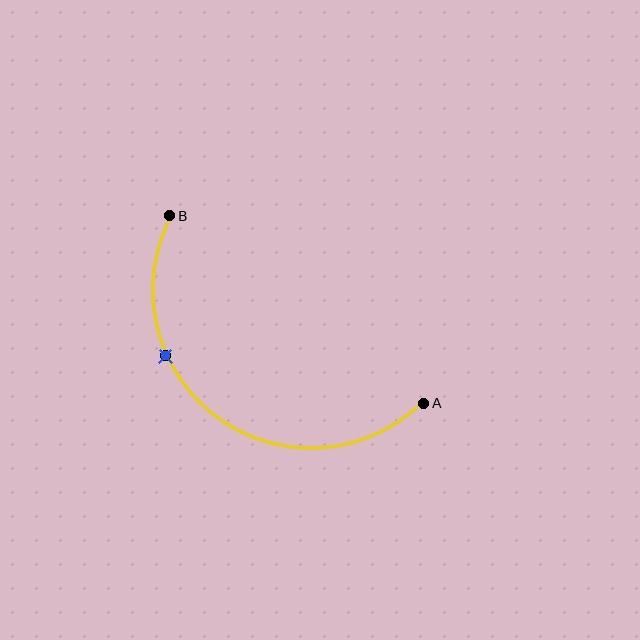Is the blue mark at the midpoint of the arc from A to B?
No. The blue mark lies on the arc but is closer to endpoint B. The arc midpoint would be at the point on the curve equidistant along the arc from both A and B.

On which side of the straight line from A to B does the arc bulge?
The arc bulges below and to the left of the straight line connecting A and B.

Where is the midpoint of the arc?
The arc midpoint is the point on the curve farthest from the straight line joining A and B. It sits below and to the left of that line.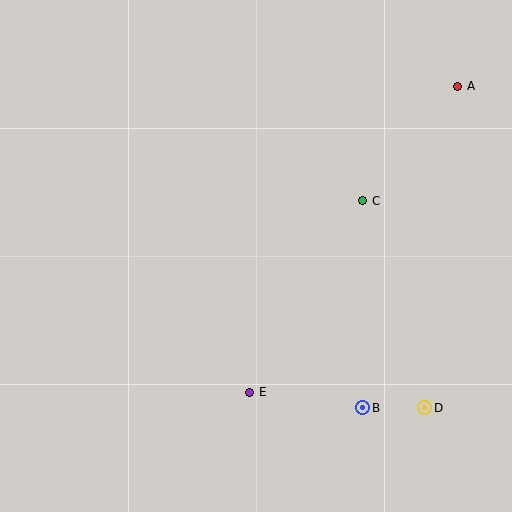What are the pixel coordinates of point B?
Point B is at (363, 408).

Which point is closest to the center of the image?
Point C at (363, 201) is closest to the center.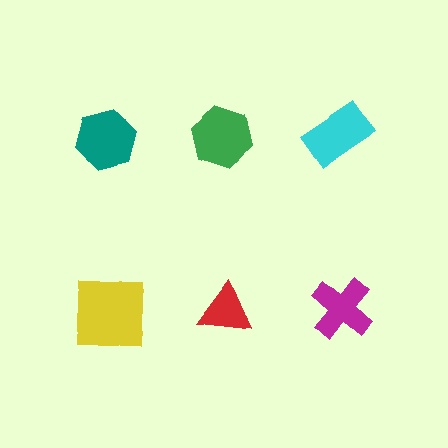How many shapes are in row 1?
3 shapes.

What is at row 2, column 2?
A red triangle.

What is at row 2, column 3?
A magenta cross.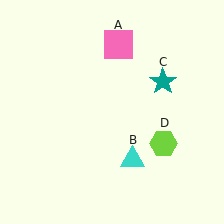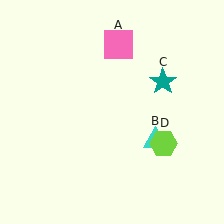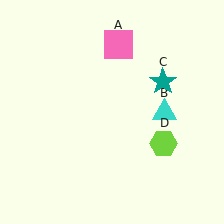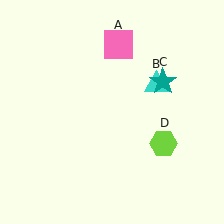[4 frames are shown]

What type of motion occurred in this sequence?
The cyan triangle (object B) rotated counterclockwise around the center of the scene.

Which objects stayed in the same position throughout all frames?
Pink square (object A) and teal star (object C) and lime hexagon (object D) remained stationary.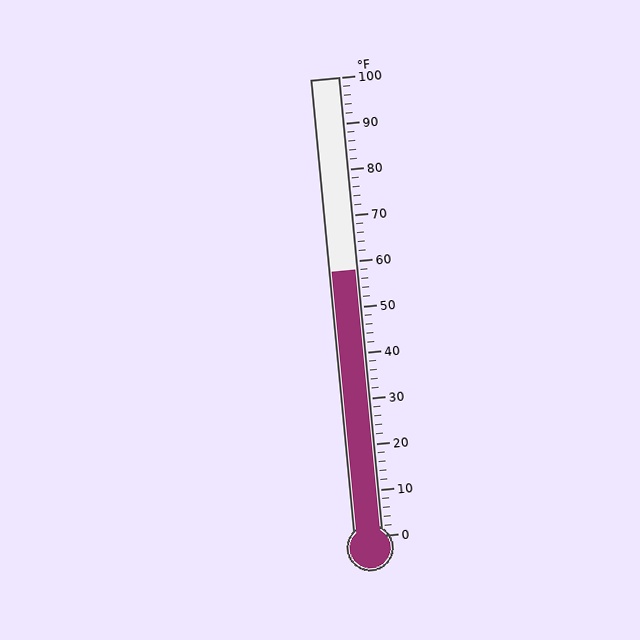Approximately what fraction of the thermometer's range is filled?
The thermometer is filled to approximately 60% of its range.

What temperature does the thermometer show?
The thermometer shows approximately 58°F.